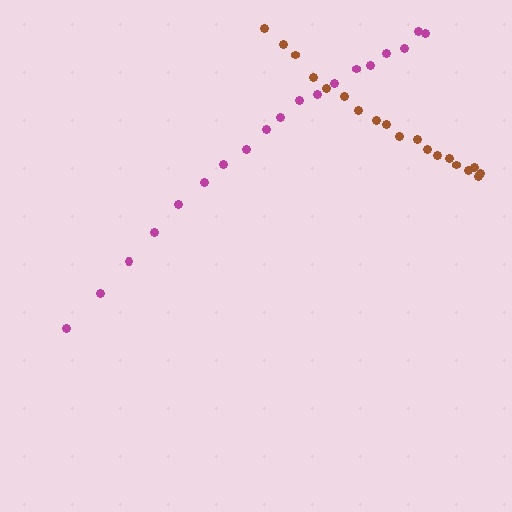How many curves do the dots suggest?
There are 2 distinct paths.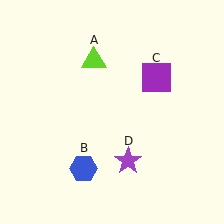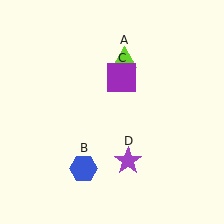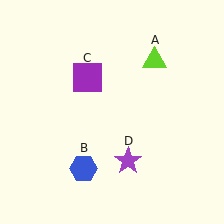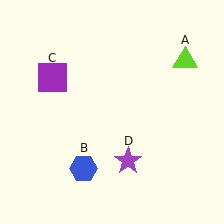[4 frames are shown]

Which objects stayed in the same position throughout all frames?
Blue hexagon (object B) and purple star (object D) remained stationary.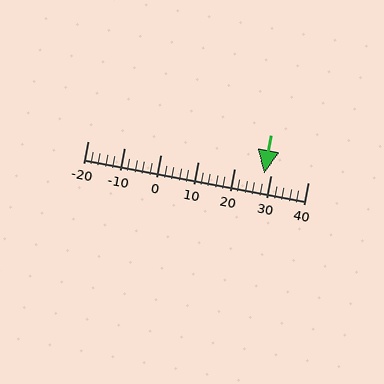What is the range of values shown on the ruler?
The ruler shows values from -20 to 40.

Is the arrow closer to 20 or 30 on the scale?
The arrow is closer to 30.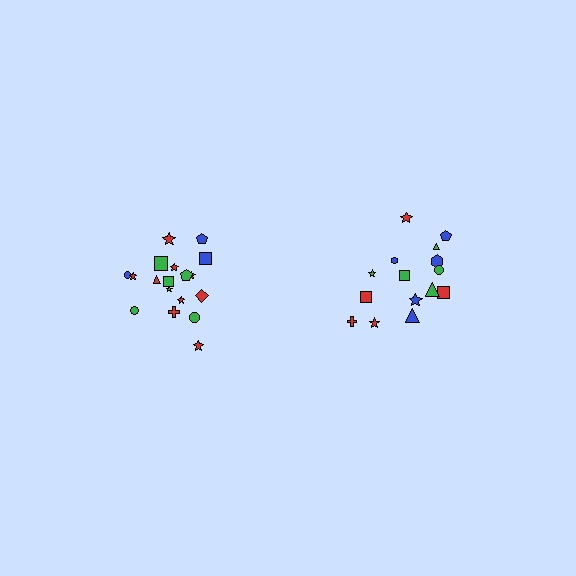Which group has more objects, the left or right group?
The left group.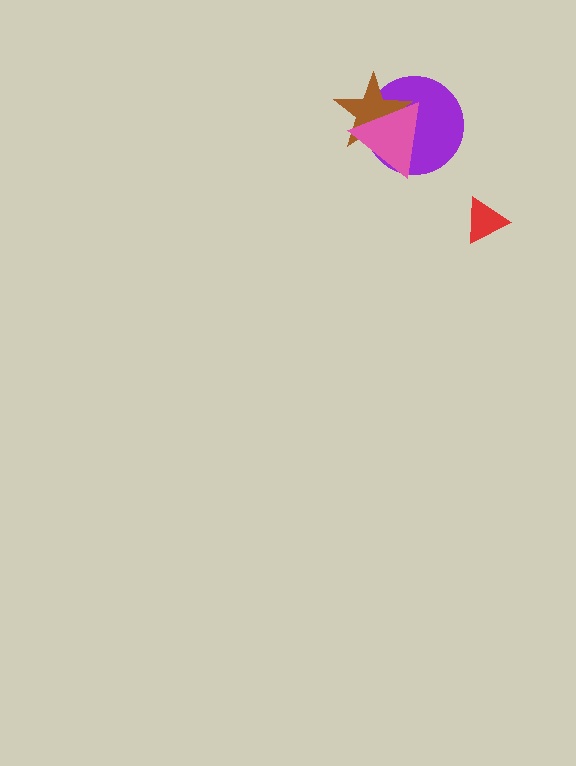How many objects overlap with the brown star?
2 objects overlap with the brown star.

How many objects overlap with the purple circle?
2 objects overlap with the purple circle.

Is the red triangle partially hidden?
No, no other shape covers it.